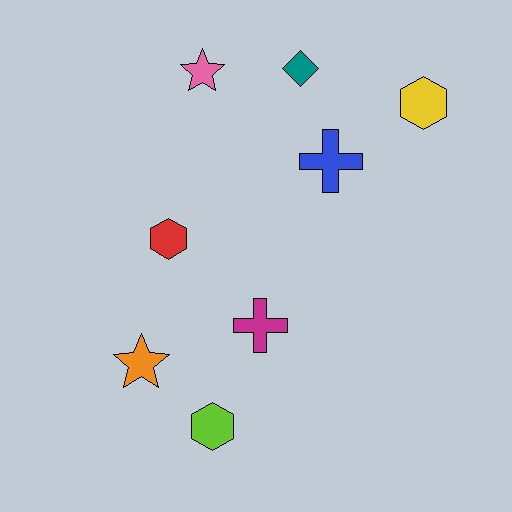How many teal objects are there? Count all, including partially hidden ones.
There is 1 teal object.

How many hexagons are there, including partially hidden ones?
There are 3 hexagons.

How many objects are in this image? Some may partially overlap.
There are 8 objects.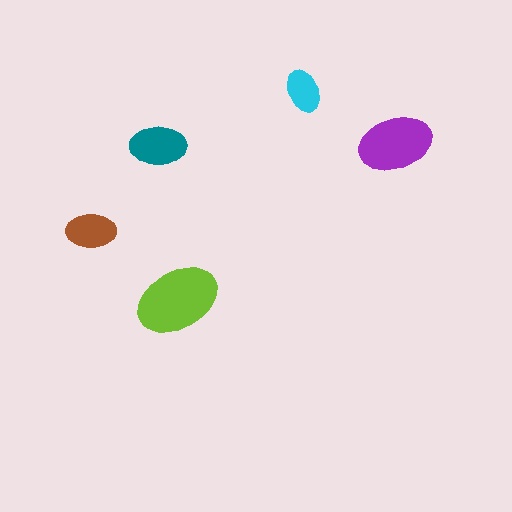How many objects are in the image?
There are 5 objects in the image.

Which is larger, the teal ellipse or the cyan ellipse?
The teal one.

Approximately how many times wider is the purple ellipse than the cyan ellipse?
About 1.5 times wider.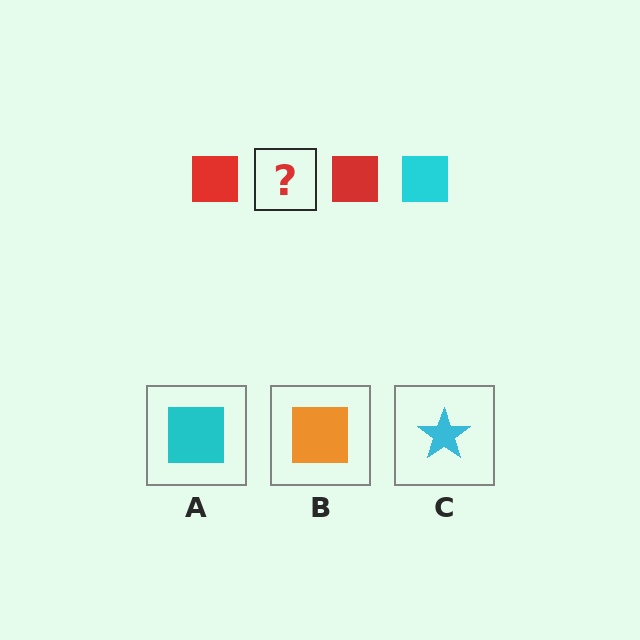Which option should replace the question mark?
Option A.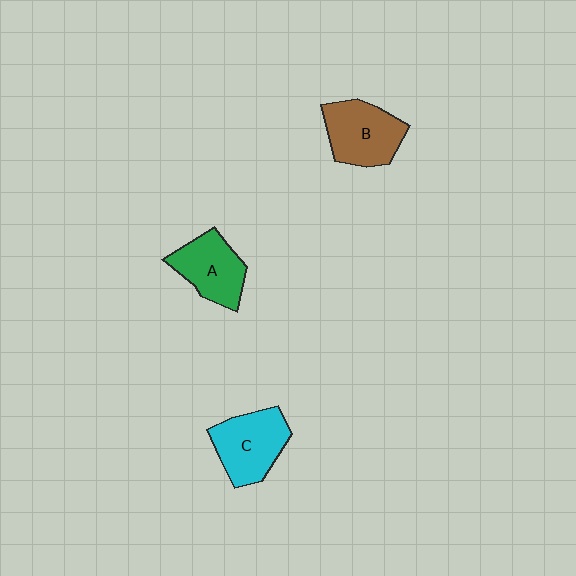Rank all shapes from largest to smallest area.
From largest to smallest: C (cyan), B (brown), A (green).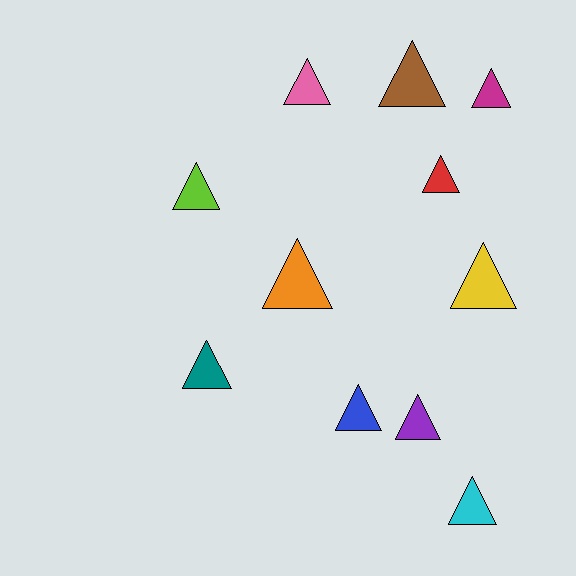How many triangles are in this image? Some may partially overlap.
There are 11 triangles.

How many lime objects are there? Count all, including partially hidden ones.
There is 1 lime object.